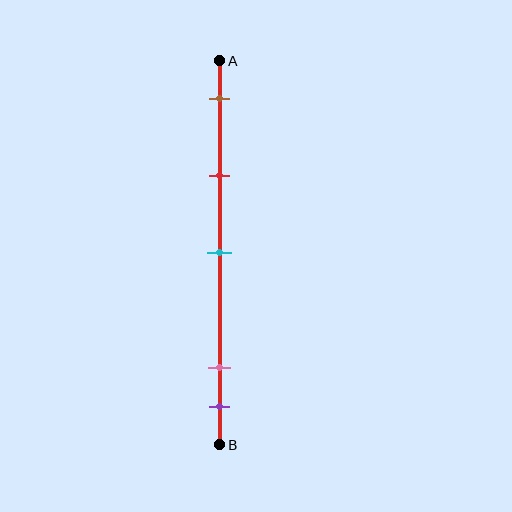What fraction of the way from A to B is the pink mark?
The pink mark is approximately 80% (0.8) of the way from A to B.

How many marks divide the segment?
There are 5 marks dividing the segment.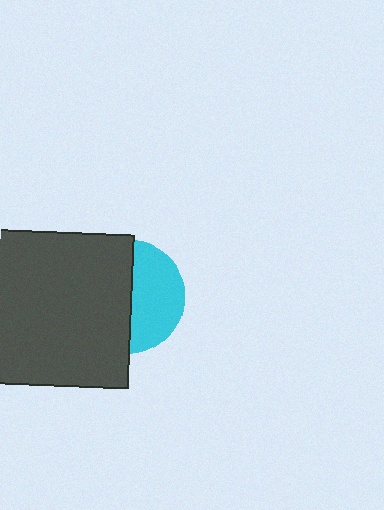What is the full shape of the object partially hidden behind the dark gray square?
The partially hidden object is a cyan circle.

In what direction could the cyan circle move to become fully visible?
The cyan circle could move right. That would shift it out from behind the dark gray square entirely.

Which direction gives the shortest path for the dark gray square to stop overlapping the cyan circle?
Moving left gives the shortest separation.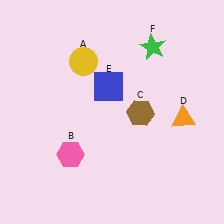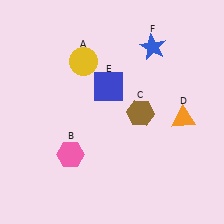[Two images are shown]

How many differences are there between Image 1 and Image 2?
There is 1 difference between the two images.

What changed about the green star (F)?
In Image 1, F is green. In Image 2, it changed to blue.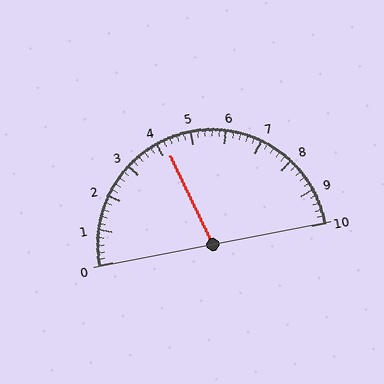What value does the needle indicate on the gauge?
The needle indicates approximately 4.2.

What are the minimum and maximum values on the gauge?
The gauge ranges from 0 to 10.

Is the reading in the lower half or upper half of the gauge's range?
The reading is in the lower half of the range (0 to 10).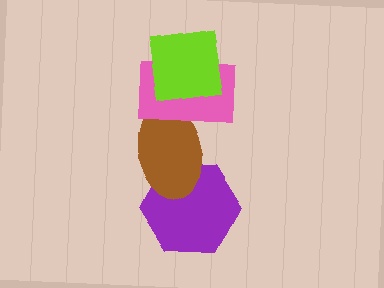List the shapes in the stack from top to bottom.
From top to bottom: the lime square, the pink rectangle, the brown ellipse, the purple hexagon.